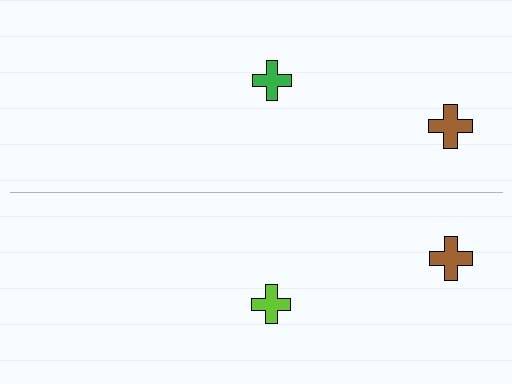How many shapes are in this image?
There are 4 shapes in this image.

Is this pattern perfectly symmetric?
No, the pattern is not perfectly symmetric. The lime cross on the bottom side breaks the symmetry — its mirror counterpart is green.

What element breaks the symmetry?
The lime cross on the bottom side breaks the symmetry — its mirror counterpart is green.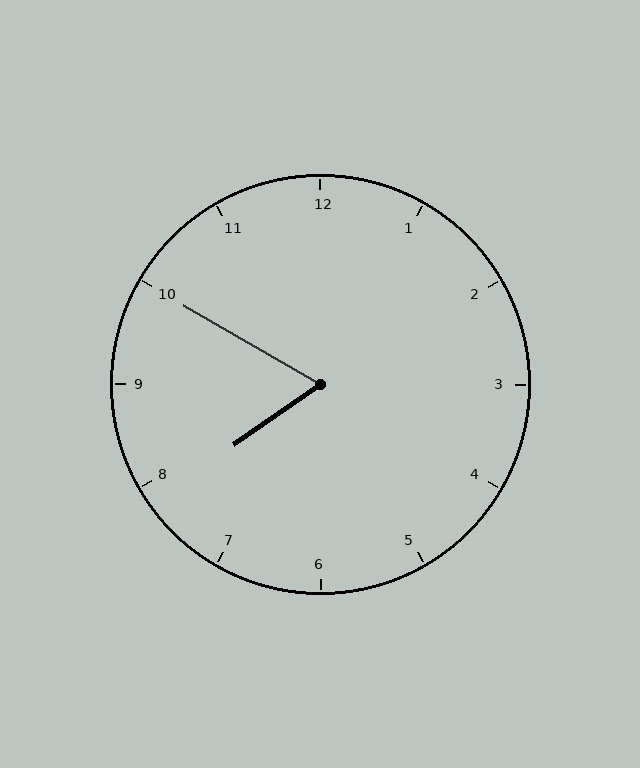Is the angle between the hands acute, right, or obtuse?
It is acute.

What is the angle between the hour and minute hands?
Approximately 65 degrees.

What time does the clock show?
7:50.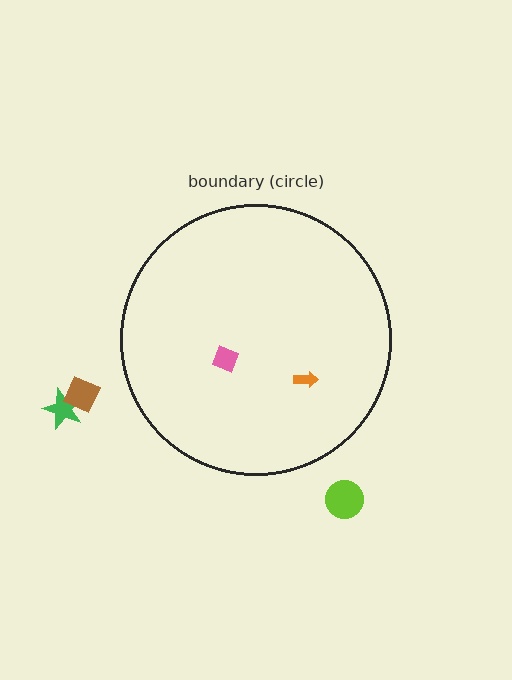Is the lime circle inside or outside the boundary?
Outside.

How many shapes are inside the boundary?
2 inside, 3 outside.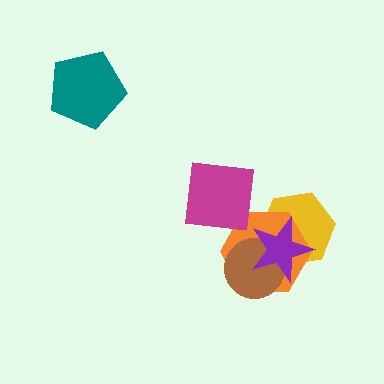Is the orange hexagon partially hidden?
Yes, it is partially covered by another shape.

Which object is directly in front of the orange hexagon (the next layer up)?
The brown circle is directly in front of the orange hexagon.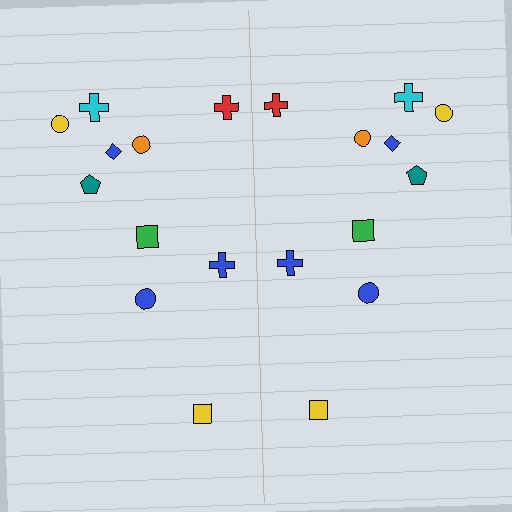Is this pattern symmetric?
Yes, this pattern has bilateral (reflection) symmetry.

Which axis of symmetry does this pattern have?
The pattern has a vertical axis of symmetry running through the center of the image.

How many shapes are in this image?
There are 20 shapes in this image.